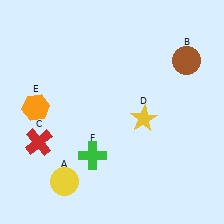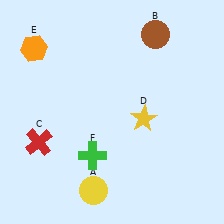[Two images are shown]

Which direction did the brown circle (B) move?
The brown circle (B) moved left.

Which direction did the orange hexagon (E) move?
The orange hexagon (E) moved up.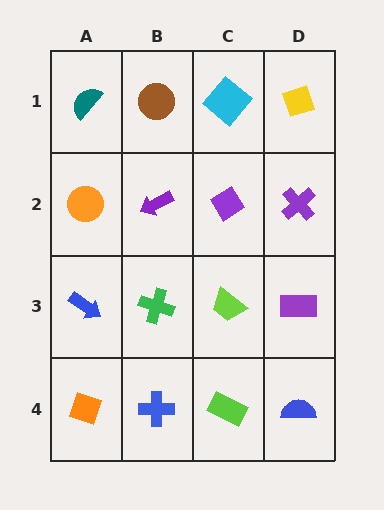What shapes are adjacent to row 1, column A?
An orange circle (row 2, column A), a brown circle (row 1, column B).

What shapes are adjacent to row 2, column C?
A cyan diamond (row 1, column C), a lime trapezoid (row 3, column C), a purple arrow (row 2, column B), a purple cross (row 2, column D).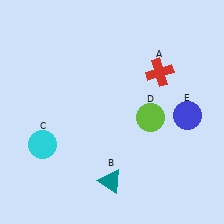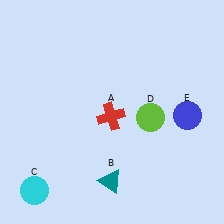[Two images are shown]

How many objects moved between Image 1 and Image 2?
2 objects moved between the two images.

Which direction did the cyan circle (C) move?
The cyan circle (C) moved down.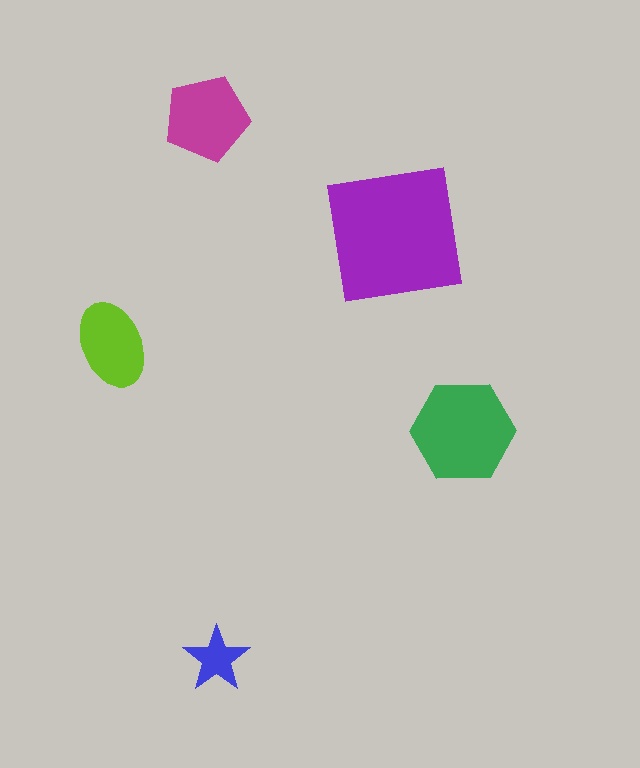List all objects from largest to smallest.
The purple square, the green hexagon, the magenta pentagon, the lime ellipse, the blue star.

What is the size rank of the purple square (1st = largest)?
1st.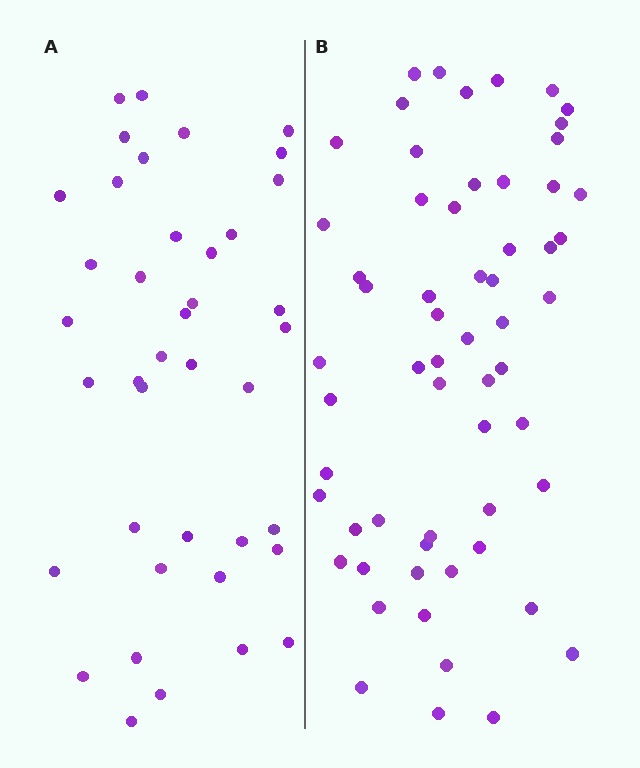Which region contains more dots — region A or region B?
Region B (the right region) has more dots.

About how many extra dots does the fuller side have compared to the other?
Region B has approximately 20 more dots than region A.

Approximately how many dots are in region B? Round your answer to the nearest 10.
About 60 dots.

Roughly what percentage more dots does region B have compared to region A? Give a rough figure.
About 50% more.